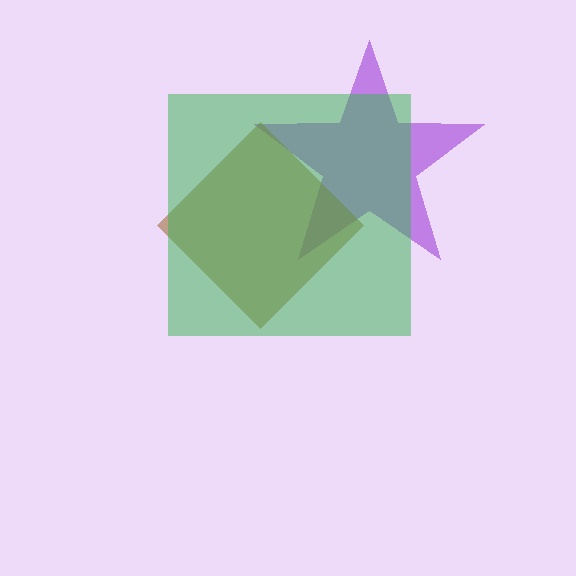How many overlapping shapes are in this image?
There are 3 overlapping shapes in the image.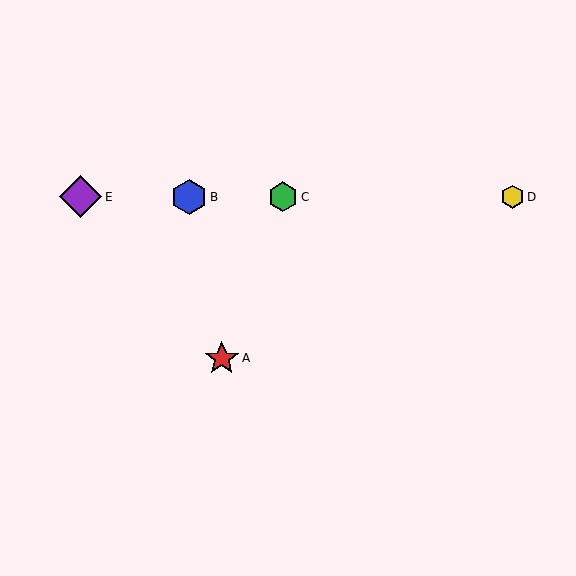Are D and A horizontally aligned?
No, D is at y≈197 and A is at y≈358.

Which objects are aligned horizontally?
Objects B, C, D, E are aligned horizontally.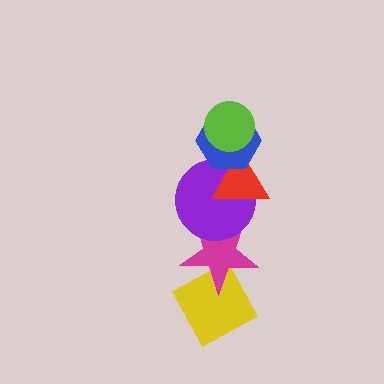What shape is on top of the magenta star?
The purple circle is on top of the magenta star.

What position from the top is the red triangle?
The red triangle is 3rd from the top.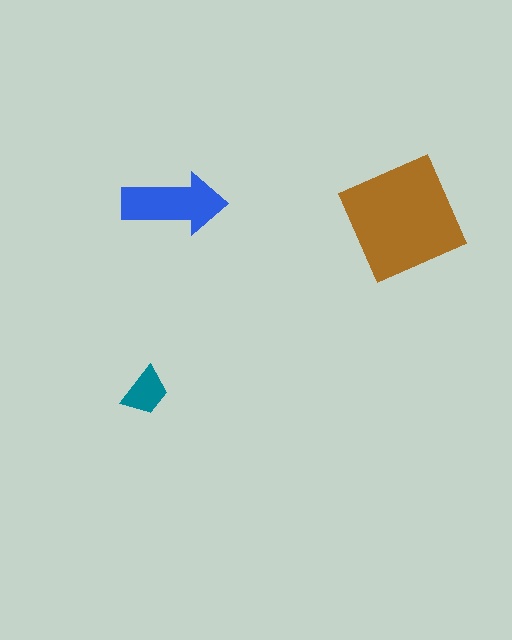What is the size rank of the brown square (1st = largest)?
1st.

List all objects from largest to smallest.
The brown square, the blue arrow, the teal trapezoid.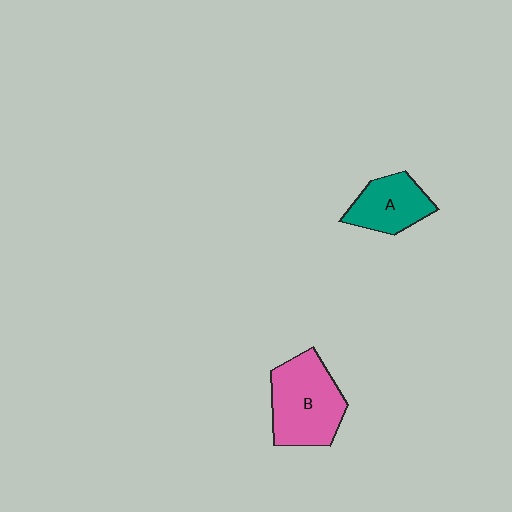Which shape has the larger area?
Shape B (pink).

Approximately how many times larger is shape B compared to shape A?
Approximately 1.5 times.